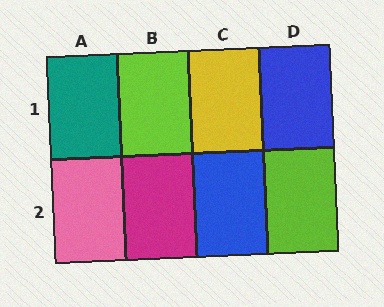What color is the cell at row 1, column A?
Teal.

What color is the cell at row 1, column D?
Blue.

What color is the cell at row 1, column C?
Yellow.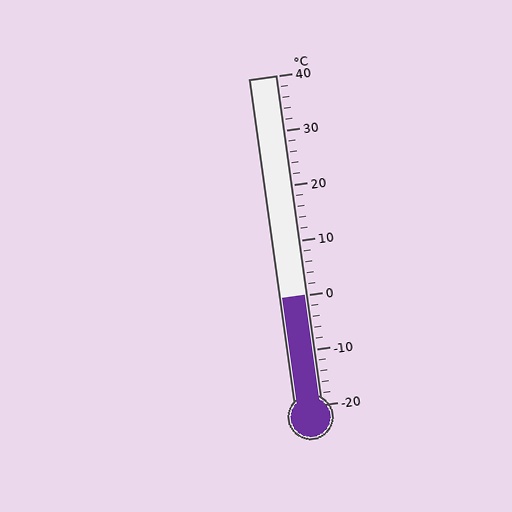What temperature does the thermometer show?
The thermometer shows approximately 0°C.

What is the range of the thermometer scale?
The thermometer scale ranges from -20°C to 40°C.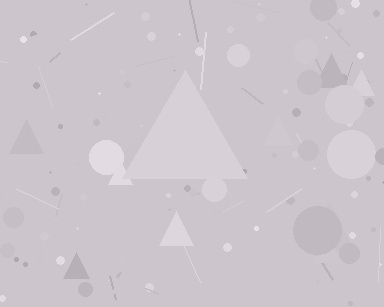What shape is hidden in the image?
A triangle is hidden in the image.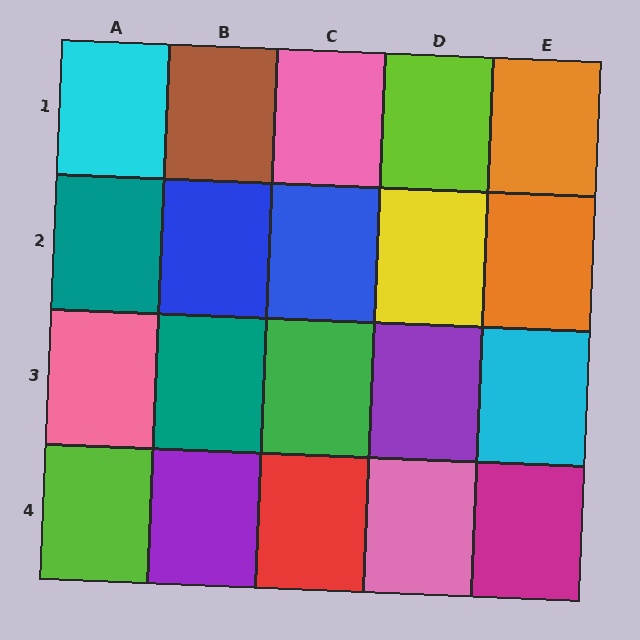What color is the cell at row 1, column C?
Pink.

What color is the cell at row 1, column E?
Orange.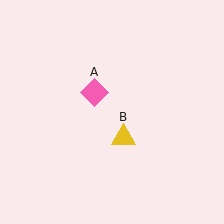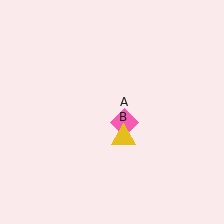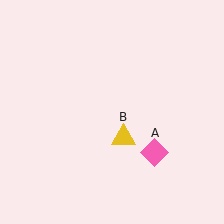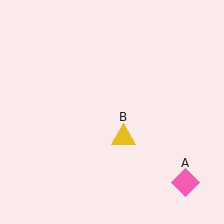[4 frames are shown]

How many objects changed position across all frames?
1 object changed position: pink diamond (object A).